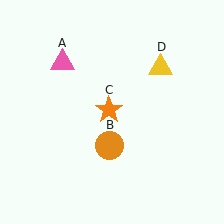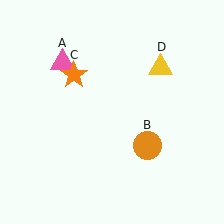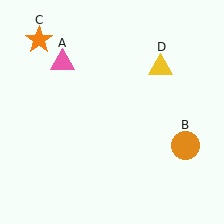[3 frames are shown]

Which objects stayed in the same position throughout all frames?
Pink triangle (object A) and yellow triangle (object D) remained stationary.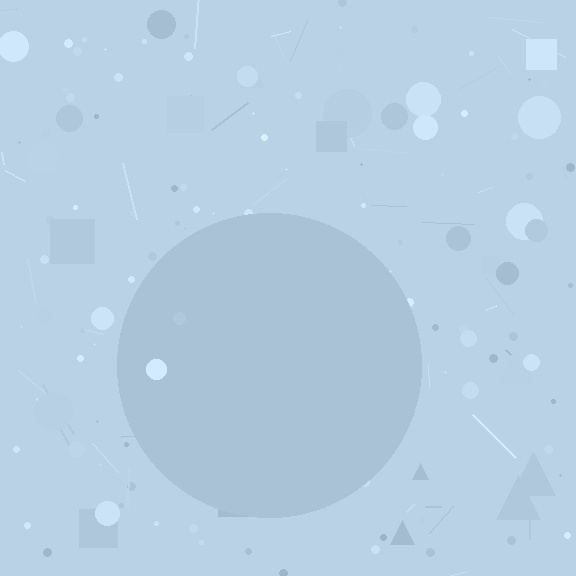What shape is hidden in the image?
A circle is hidden in the image.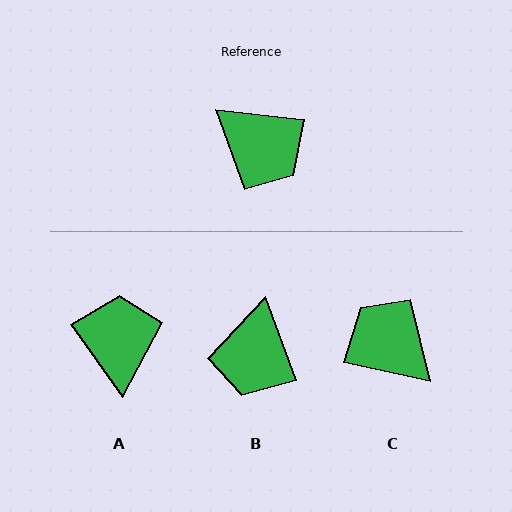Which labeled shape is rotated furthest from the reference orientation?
C, about 174 degrees away.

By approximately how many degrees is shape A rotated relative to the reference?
Approximately 132 degrees counter-clockwise.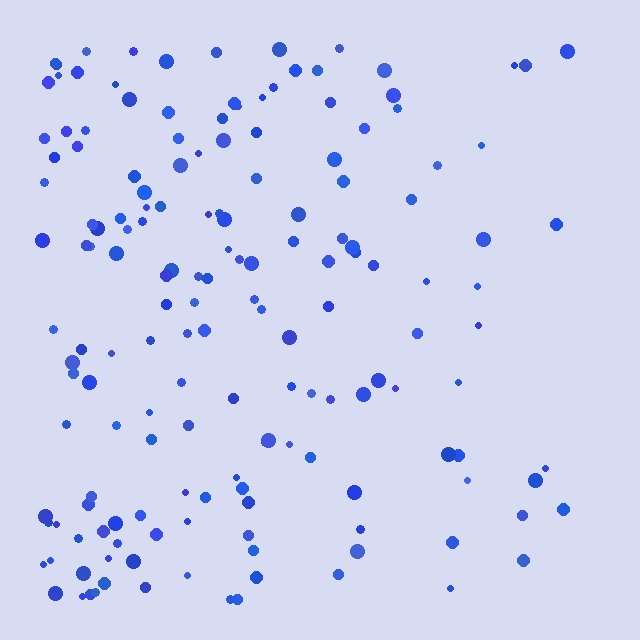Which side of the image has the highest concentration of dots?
The left.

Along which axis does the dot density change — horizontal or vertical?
Horizontal.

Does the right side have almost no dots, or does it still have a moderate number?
Still a moderate number, just noticeably fewer than the left.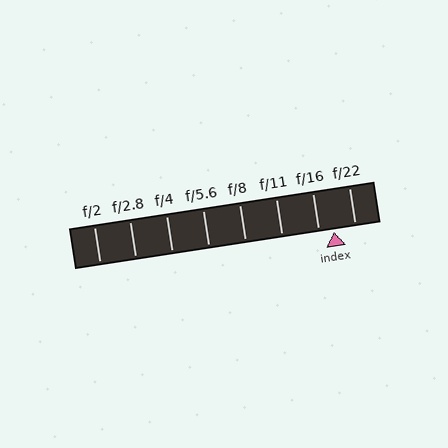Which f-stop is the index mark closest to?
The index mark is closest to f/16.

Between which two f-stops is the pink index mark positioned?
The index mark is between f/16 and f/22.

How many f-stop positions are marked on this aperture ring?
There are 8 f-stop positions marked.